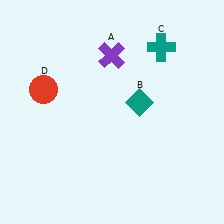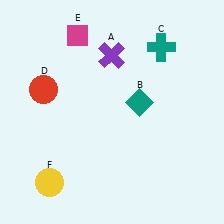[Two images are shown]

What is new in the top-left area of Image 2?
A magenta diamond (E) was added in the top-left area of Image 2.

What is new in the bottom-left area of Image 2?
A yellow circle (F) was added in the bottom-left area of Image 2.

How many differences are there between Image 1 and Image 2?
There are 2 differences between the two images.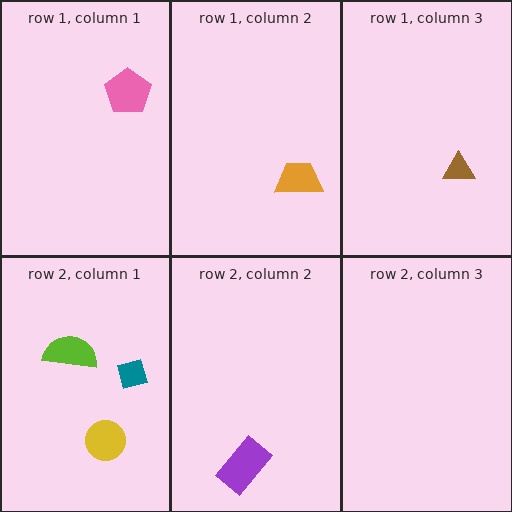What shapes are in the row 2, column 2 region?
The purple rectangle.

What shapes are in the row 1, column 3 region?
The brown triangle.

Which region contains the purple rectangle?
The row 2, column 2 region.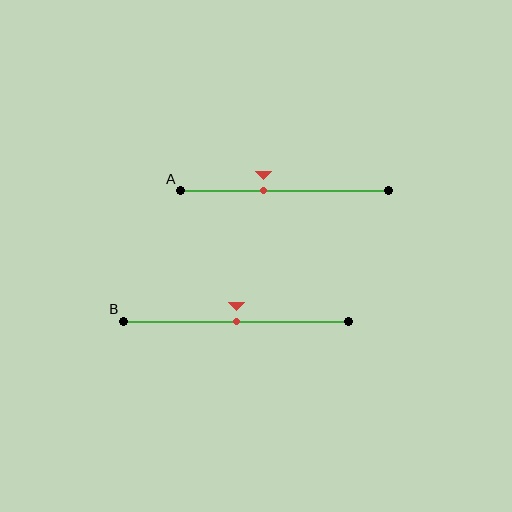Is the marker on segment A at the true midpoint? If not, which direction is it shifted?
No, the marker on segment A is shifted to the left by about 10% of the segment length.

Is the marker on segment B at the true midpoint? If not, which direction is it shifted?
Yes, the marker on segment B is at the true midpoint.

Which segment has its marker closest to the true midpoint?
Segment B has its marker closest to the true midpoint.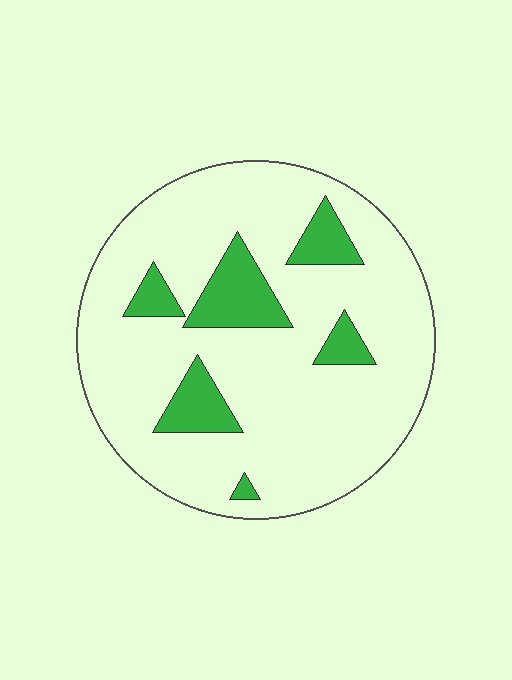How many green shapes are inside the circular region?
6.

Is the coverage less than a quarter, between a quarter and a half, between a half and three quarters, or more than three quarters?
Less than a quarter.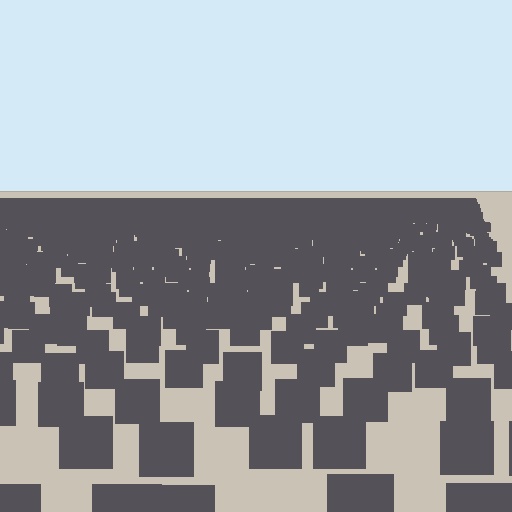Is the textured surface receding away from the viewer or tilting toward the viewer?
The surface is receding away from the viewer. Texture elements get smaller and denser toward the top.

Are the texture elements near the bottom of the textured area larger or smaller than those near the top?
Larger. Near the bottom, elements are closer to the viewer and appear at a bigger on-screen size.